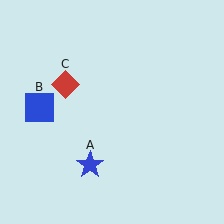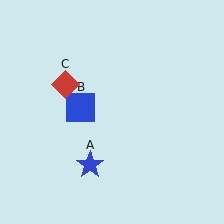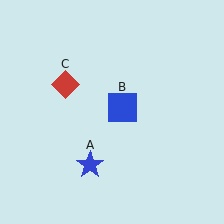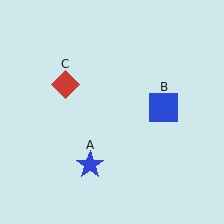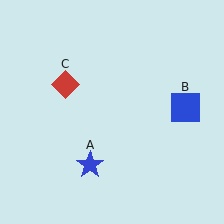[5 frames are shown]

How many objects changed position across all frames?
1 object changed position: blue square (object B).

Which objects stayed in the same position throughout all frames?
Blue star (object A) and red diamond (object C) remained stationary.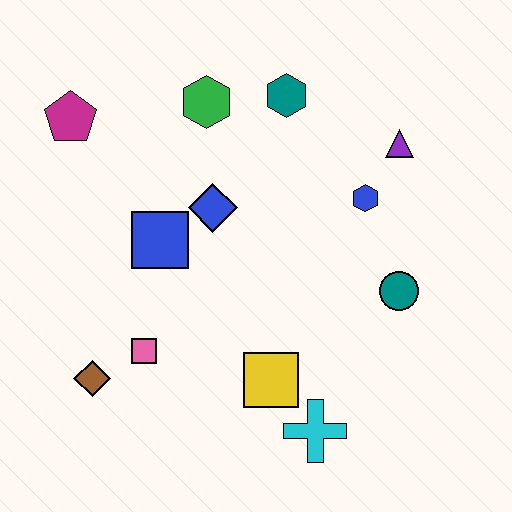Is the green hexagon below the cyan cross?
No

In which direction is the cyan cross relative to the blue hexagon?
The cyan cross is below the blue hexagon.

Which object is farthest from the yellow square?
The magenta pentagon is farthest from the yellow square.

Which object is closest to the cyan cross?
The yellow square is closest to the cyan cross.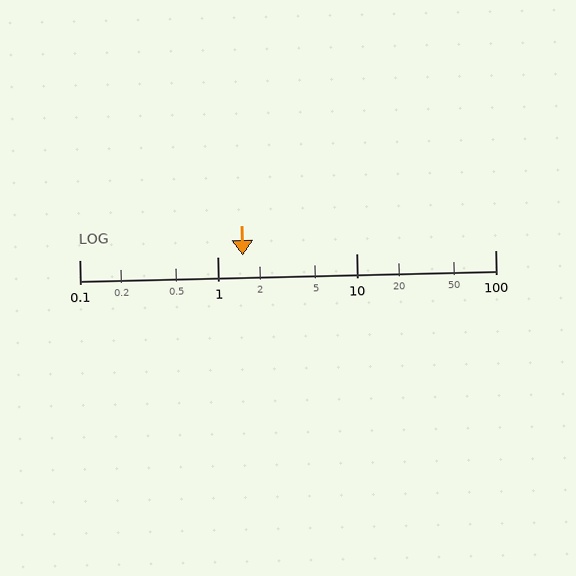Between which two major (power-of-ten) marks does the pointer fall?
The pointer is between 1 and 10.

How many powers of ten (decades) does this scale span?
The scale spans 3 decades, from 0.1 to 100.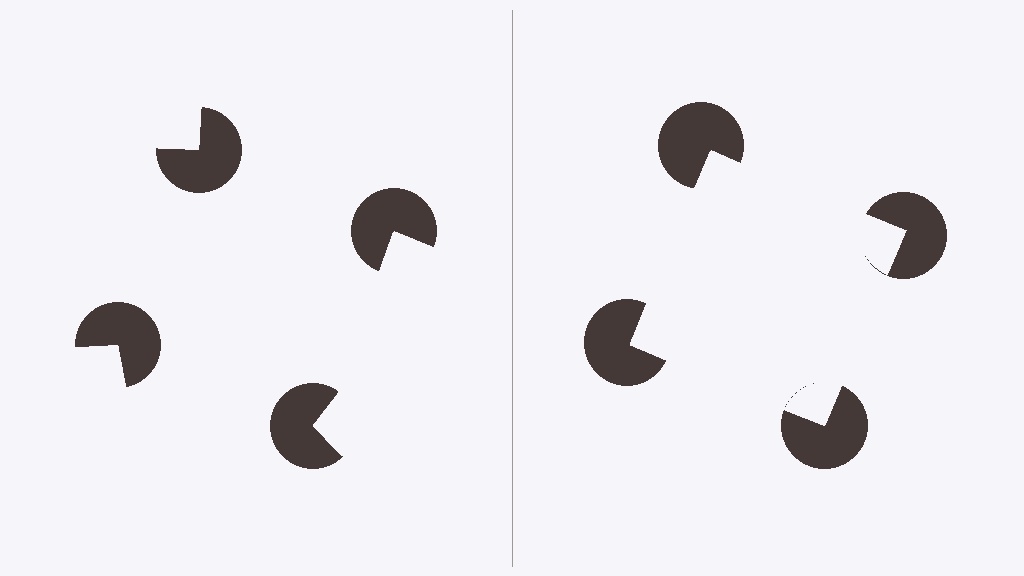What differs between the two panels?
The pac-man discs are positioned identically on both sides; only the wedge orientations differ. On the right they align to a square; on the left they are misaligned.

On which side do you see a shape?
An illusory square appears on the right side. On the left side the wedge cuts are rotated, so no coherent shape forms.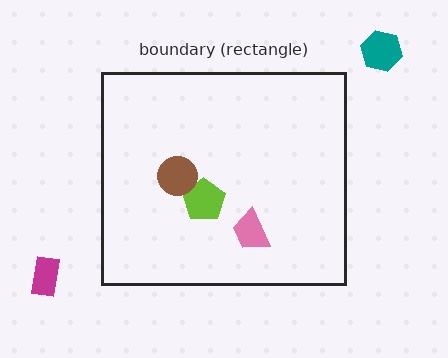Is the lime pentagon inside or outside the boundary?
Inside.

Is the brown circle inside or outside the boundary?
Inside.